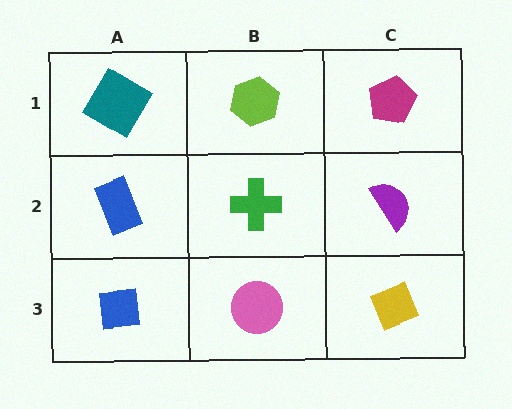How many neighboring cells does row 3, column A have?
2.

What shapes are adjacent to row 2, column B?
A lime hexagon (row 1, column B), a pink circle (row 3, column B), a blue rectangle (row 2, column A), a purple semicircle (row 2, column C).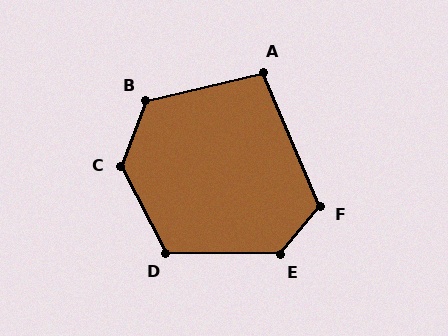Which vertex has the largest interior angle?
C, at approximately 132 degrees.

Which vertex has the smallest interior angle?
A, at approximately 99 degrees.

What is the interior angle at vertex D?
Approximately 118 degrees (obtuse).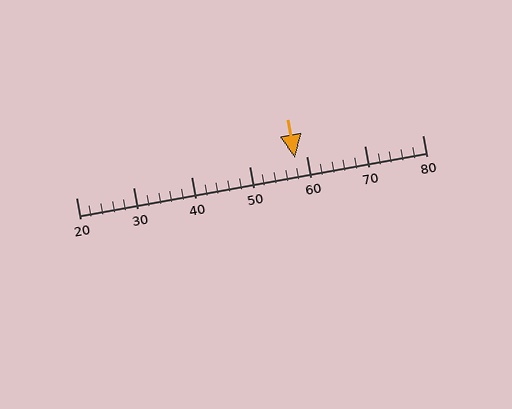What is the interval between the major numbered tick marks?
The major tick marks are spaced 10 units apart.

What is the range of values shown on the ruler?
The ruler shows values from 20 to 80.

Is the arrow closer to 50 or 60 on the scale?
The arrow is closer to 60.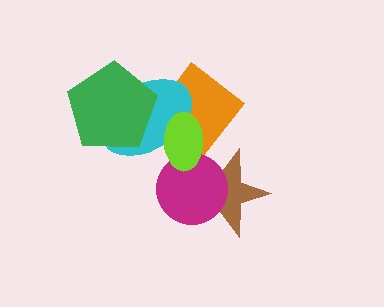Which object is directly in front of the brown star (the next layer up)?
The magenta circle is directly in front of the brown star.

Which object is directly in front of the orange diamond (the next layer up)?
The cyan ellipse is directly in front of the orange diamond.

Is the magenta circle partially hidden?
Yes, it is partially covered by another shape.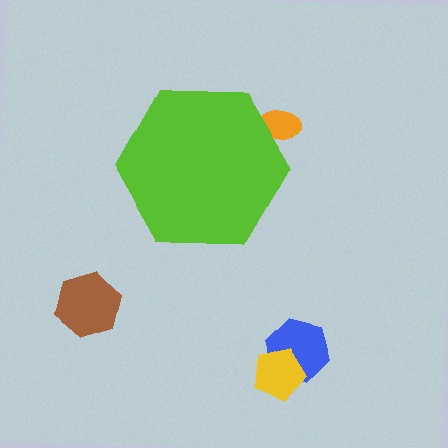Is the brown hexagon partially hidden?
No, the brown hexagon is fully visible.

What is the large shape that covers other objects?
A lime hexagon.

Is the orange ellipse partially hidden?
Yes, the orange ellipse is partially hidden behind the lime hexagon.